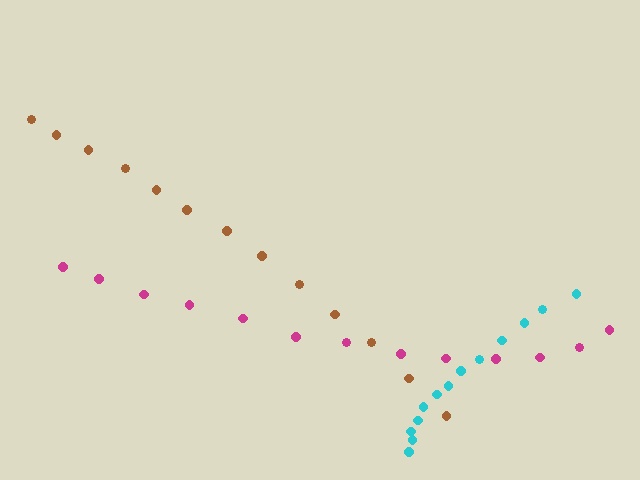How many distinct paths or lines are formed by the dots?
There are 3 distinct paths.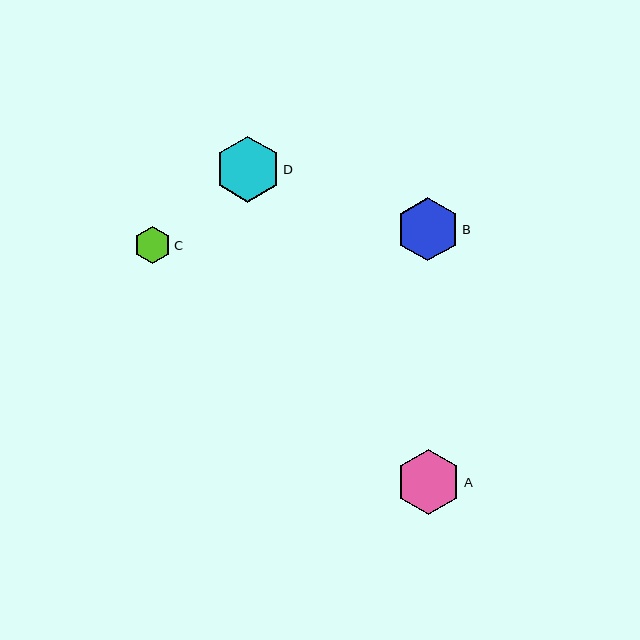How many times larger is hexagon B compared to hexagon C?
Hexagon B is approximately 1.7 times the size of hexagon C.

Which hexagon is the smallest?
Hexagon C is the smallest with a size of approximately 37 pixels.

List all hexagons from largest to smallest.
From largest to smallest: D, A, B, C.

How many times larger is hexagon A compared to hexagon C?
Hexagon A is approximately 1.8 times the size of hexagon C.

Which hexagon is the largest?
Hexagon D is the largest with a size of approximately 65 pixels.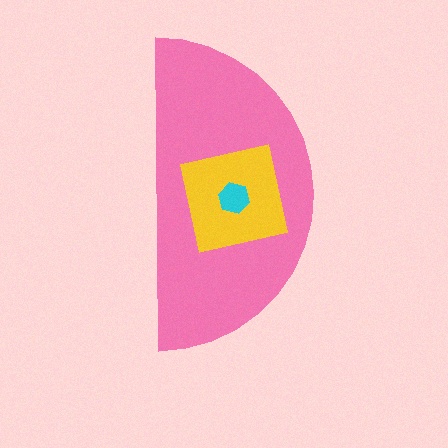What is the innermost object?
The cyan hexagon.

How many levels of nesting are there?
3.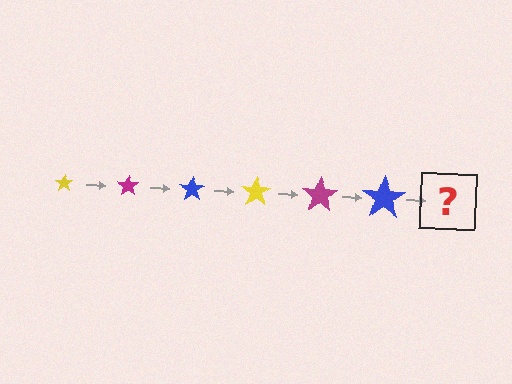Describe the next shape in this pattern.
It should be a yellow star, larger than the previous one.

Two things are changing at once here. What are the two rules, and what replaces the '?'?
The two rules are that the star grows larger each step and the color cycles through yellow, magenta, and blue. The '?' should be a yellow star, larger than the previous one.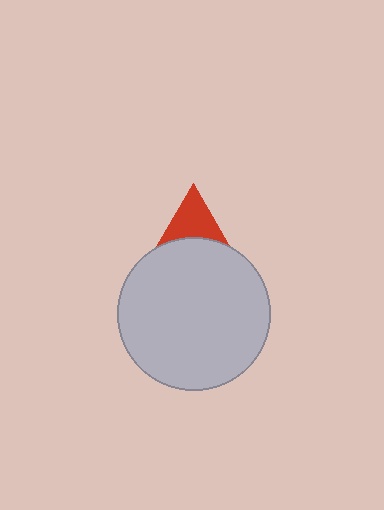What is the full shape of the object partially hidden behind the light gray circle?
The partially hidden object is a red triangle.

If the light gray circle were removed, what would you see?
You would see the complete red triangle.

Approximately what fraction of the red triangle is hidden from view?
Roughly 59% of the red triangle is hidden behind the light gray circle.